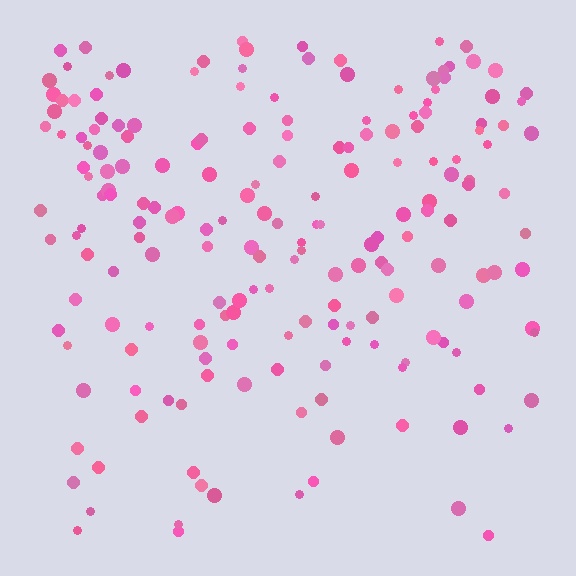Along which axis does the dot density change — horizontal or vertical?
Vertical.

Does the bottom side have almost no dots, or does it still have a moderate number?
Still a moderate number, just noticeably fewer than the top.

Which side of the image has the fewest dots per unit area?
The bottom.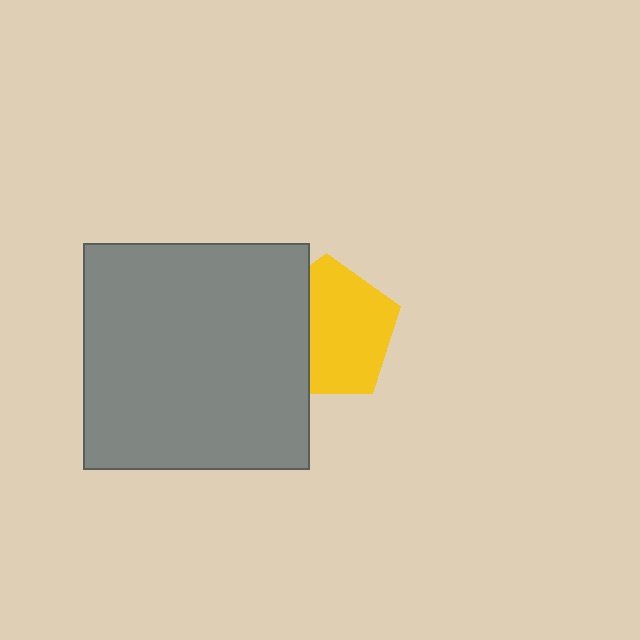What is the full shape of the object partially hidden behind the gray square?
The partially hidden object is a yellow pentagon.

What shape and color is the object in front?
The object in front is a gray square.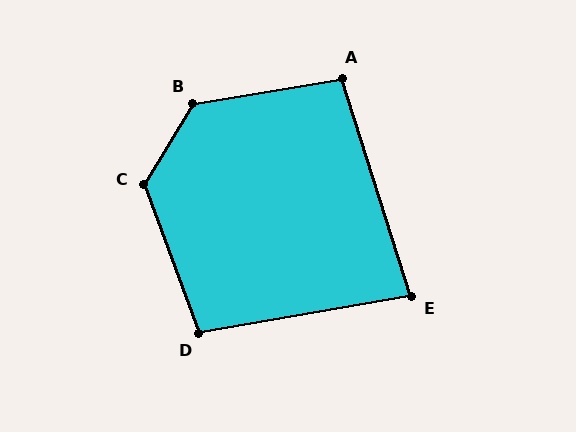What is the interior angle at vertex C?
Approximately 129 degrees (obtuse).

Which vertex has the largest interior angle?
B, at approximately 130 degrees.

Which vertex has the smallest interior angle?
E, at approximately 82 degrees.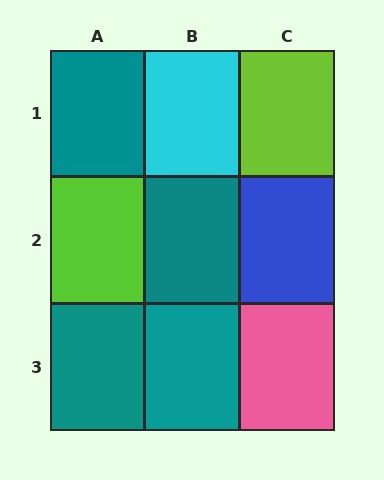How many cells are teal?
4 cells are teal.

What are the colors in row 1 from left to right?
Teal, cyan, lime.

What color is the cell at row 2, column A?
Lime.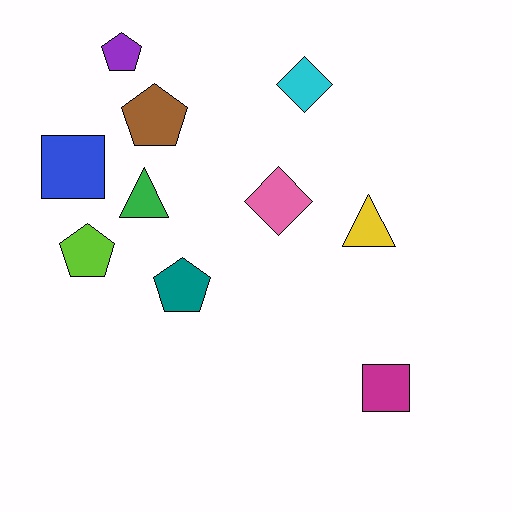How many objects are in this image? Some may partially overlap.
There are 10 objects.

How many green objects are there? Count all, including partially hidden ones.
There is 1 green object.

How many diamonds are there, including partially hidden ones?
There are 2 diamonds.